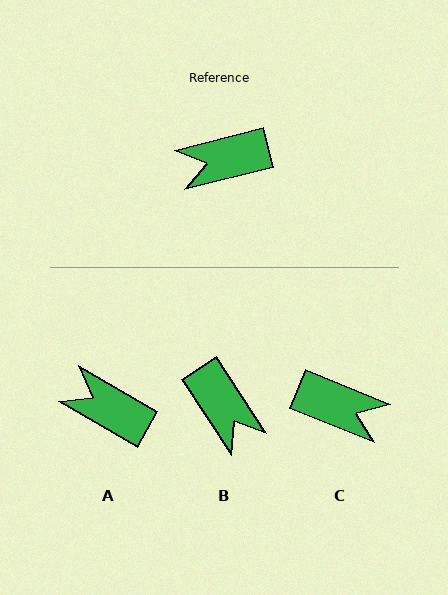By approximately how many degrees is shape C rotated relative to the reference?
Approximately 144 degrees counter-clockwise.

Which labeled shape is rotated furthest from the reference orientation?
C, about 144 degrees away.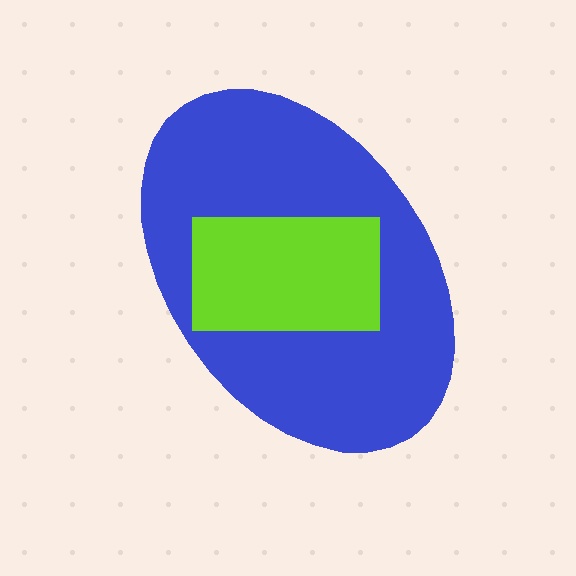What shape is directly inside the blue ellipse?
The lime rectangle.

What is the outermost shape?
The blue ellipse.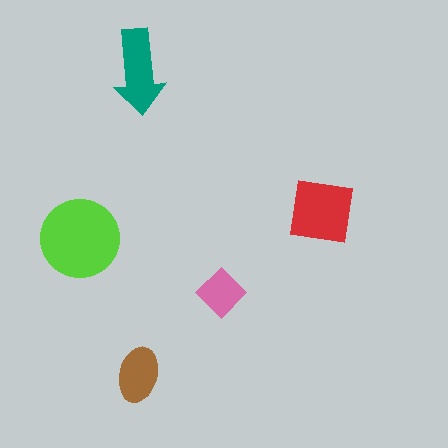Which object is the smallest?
The pink diamond.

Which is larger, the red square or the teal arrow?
The red square.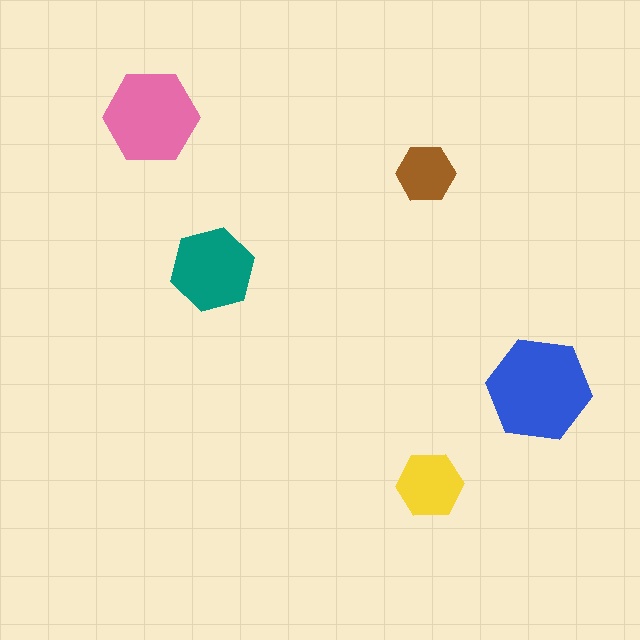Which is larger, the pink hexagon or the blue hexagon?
The blue one.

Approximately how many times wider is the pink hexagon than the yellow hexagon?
About 1.5 times wider.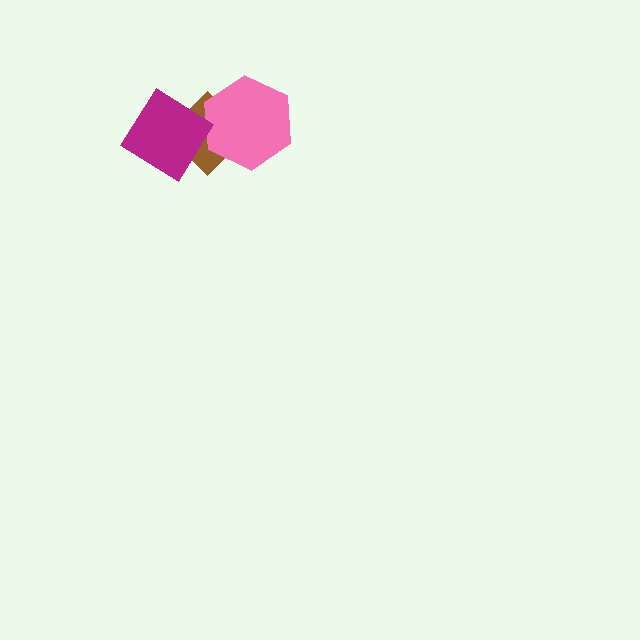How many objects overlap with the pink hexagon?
1 object overlaps with the pink hexagon.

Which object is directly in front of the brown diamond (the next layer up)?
The pink hexagon is directly in front of the brown diamond.